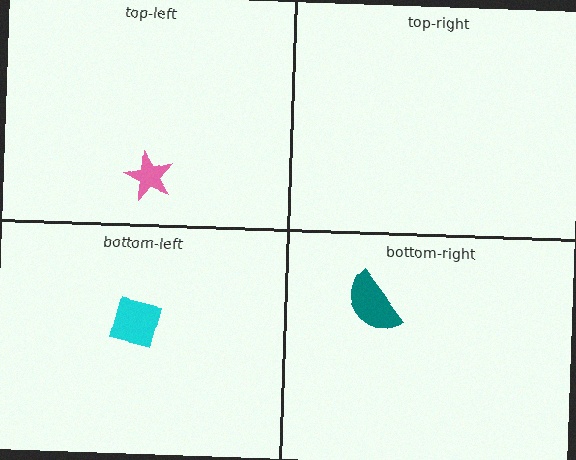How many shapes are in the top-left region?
1.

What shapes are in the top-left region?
The pink star.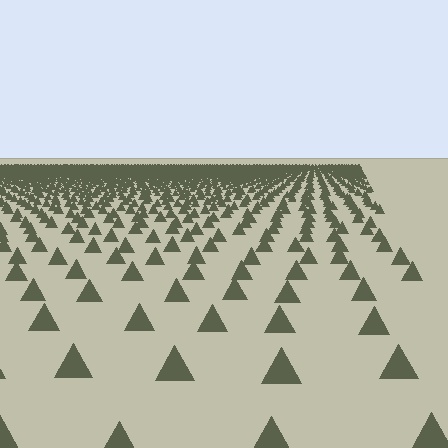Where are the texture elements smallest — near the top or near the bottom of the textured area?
Near the top.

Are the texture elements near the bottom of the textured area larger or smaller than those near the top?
Larger. Near the bottom, elements are closer to the viewer and appear at a bigger on-screen size.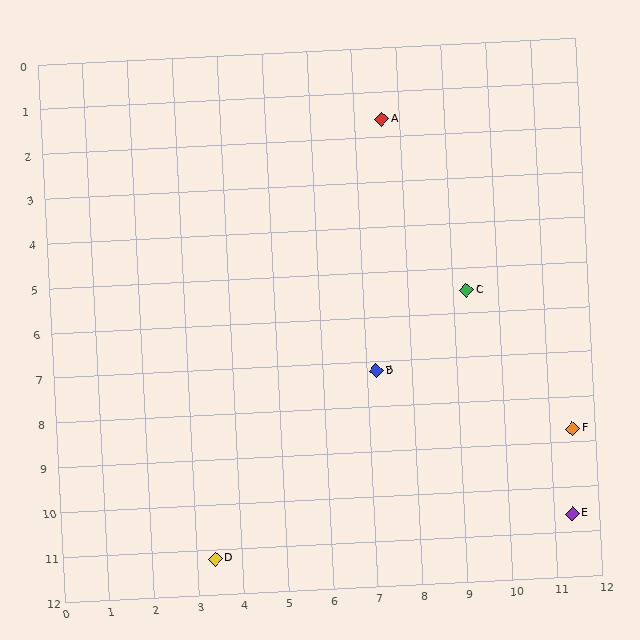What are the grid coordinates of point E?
Point E is at approximately (11.4, 10.6).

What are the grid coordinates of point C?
Point C is at approximately (9.3, 5.5).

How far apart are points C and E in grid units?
Points C and E are about 5.5 grid units apart.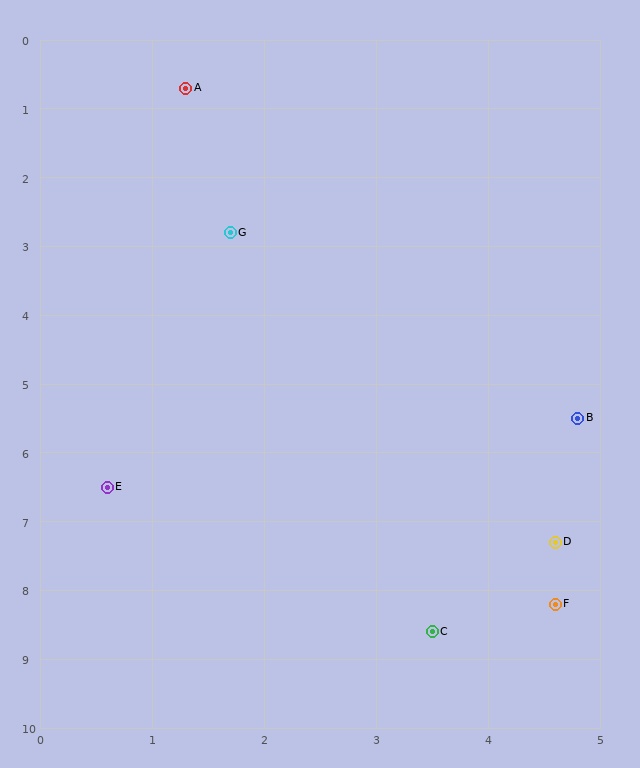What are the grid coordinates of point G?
Point G is at approximately (1.7, 2.8).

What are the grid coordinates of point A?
Point A is at approximately (1.3, 0.7).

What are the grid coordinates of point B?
Point B is at approximately (4.8, 5.5).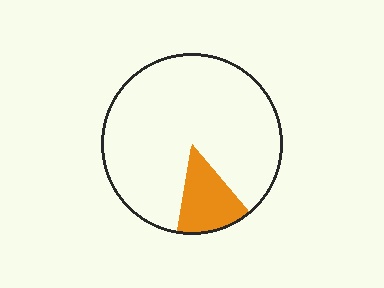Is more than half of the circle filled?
No.